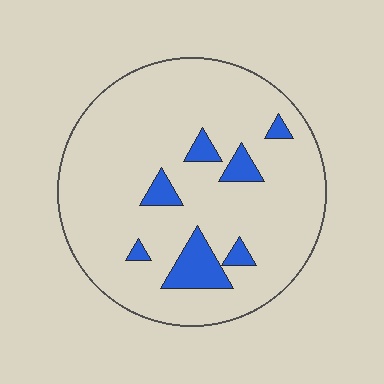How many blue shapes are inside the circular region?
7.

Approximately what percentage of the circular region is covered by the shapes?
Approximately 10%.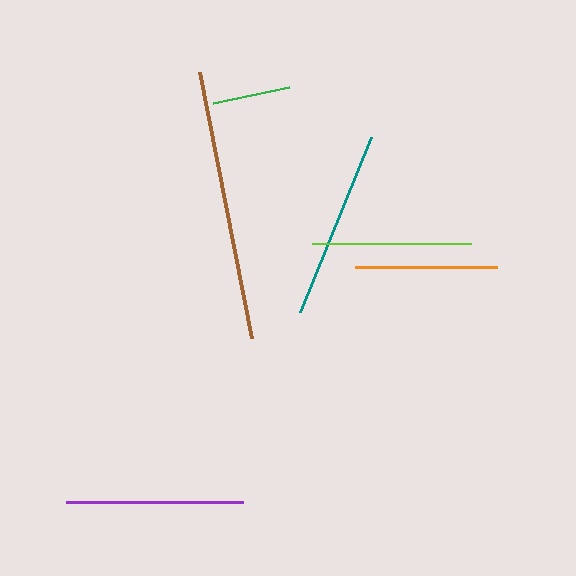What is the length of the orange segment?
The orange segment is approximately 142 pixels long.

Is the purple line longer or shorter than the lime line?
The purple line is longer than the lime line.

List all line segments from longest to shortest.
From longest to shortest: brown, teal, purple, lime, orange, green.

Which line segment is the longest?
The brown line is the longest at approximately 271 pixels.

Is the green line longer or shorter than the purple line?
The purple line is longer than the green line.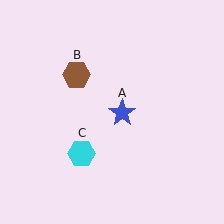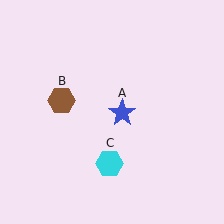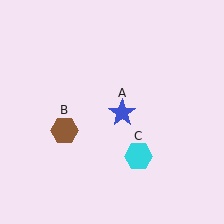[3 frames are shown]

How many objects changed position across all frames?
2 objects changed position: brown hexagon (object B), cyan hexagon (object C).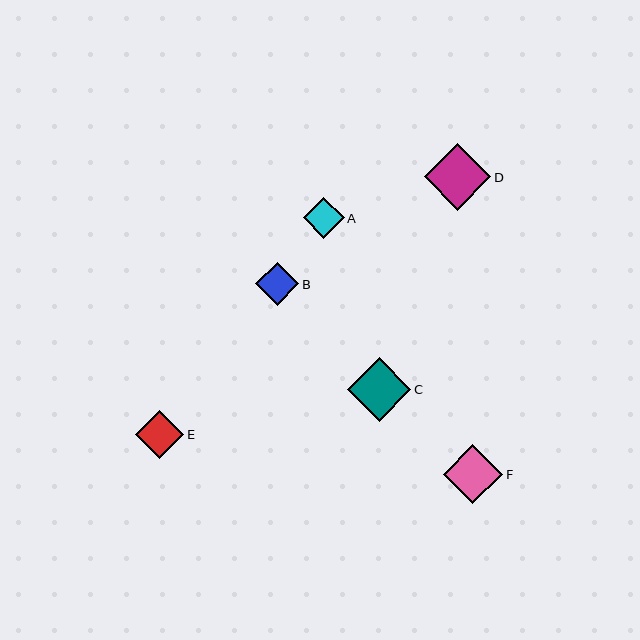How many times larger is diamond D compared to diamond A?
Diamond D is approximately 1.6 times the size of diamond A.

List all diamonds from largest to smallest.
From largest to smallest: D, C, F, E, B, A.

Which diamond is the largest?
Diamond D is the largest with a size of approximately 67 pixels.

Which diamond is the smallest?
Diamond A is the smallest with a size of approximately 41 pixels.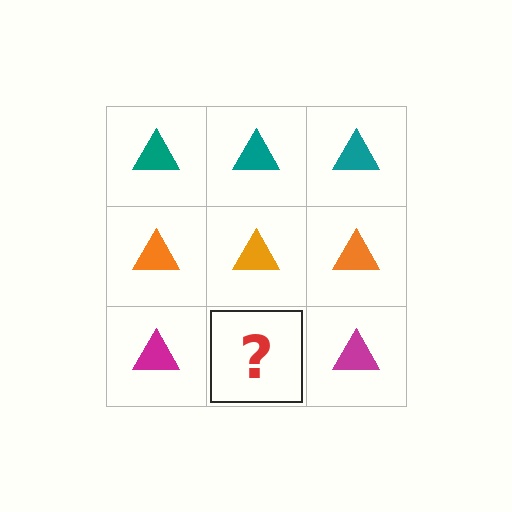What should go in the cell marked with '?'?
The missing cell should contain a magenta triangle.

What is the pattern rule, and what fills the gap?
The rule is that each row has a consistent color. The gap should be filled with a magenta triangle.